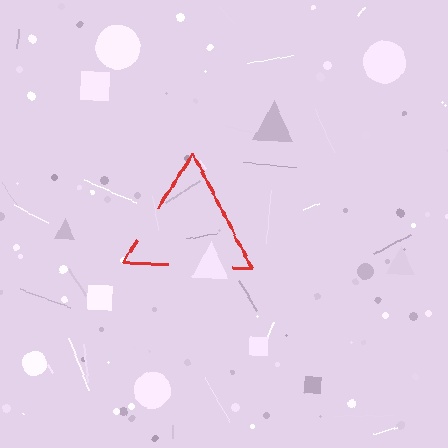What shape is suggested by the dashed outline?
The dashed outline suggests a triangle.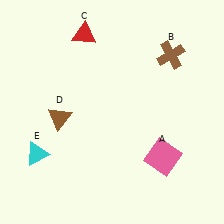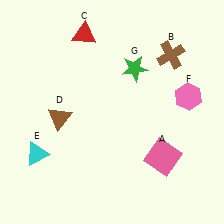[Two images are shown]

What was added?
A pink hexagon (F), a green star (G) were added in Image 2.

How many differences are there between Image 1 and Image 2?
There are 2 differences between the two images.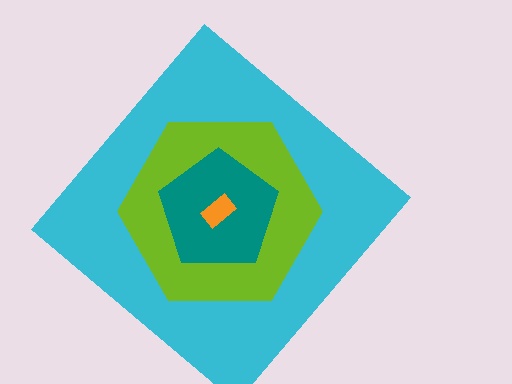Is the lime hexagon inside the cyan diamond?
Yes.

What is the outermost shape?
The cyan diamond.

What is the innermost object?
The orange rectangle.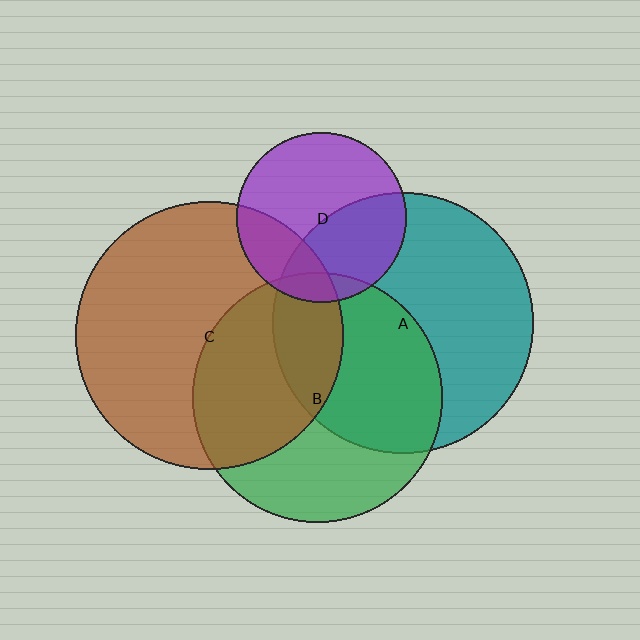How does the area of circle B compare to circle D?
Approximately 2.2 times.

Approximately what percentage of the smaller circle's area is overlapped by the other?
Approximately 15%.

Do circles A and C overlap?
Yes.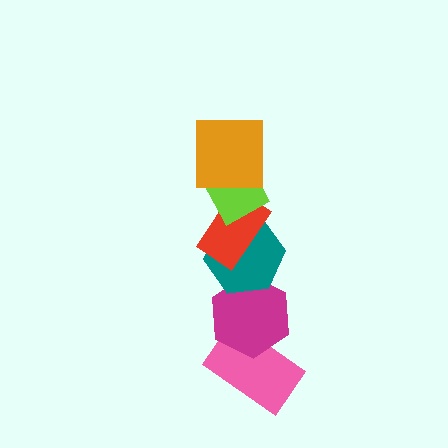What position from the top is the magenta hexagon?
The magenta hexagon is 5th from the top.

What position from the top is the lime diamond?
The lime diamond is 2nd from the top.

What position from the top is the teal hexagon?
The teal hexagon is 4th from the top.